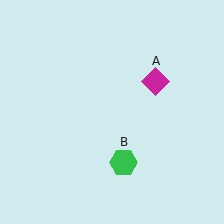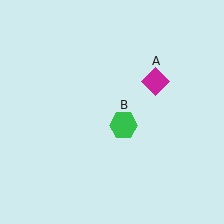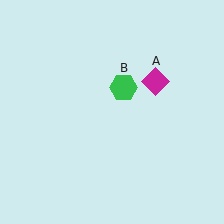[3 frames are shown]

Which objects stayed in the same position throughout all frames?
Magenta diamond (object A) remained stationary.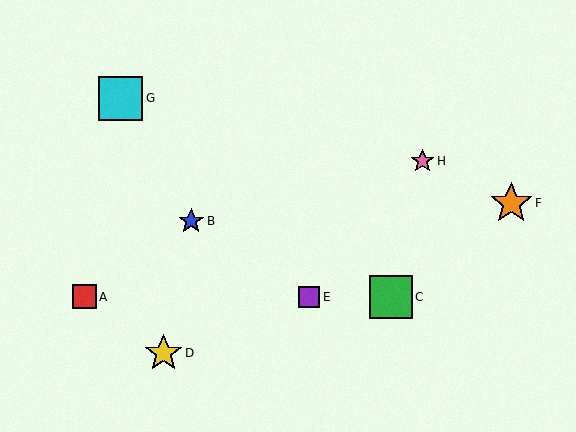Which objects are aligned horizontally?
Objects A, C, E are aligned horizontally.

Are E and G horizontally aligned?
No, E is at y≈297 and G is at y≈98.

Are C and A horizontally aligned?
Yes, both are at y≈297.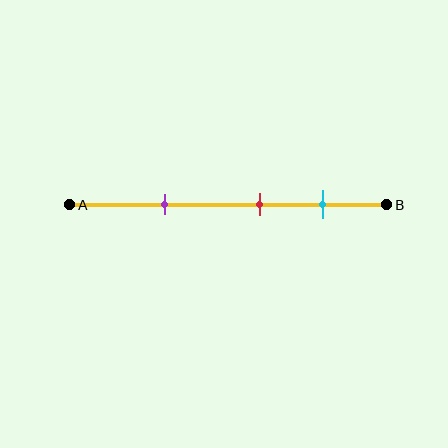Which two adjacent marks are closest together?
The red and cyan marks are the closest adjacent pair.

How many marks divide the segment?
There are 3 marks dividing the segment.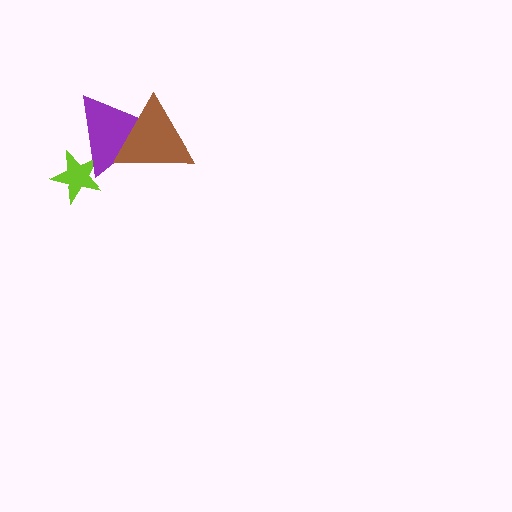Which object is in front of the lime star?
The purple triangle is in front of the lime star.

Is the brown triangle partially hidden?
No, no other shape covers it.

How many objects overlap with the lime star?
1 object overlaps with the lime star.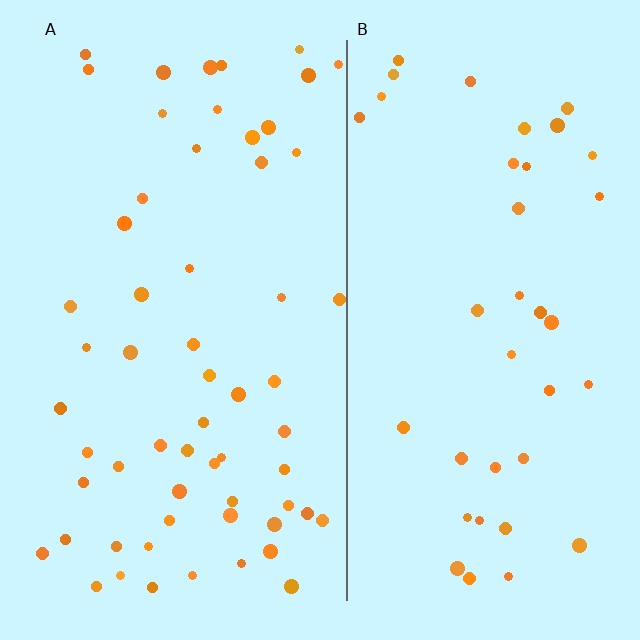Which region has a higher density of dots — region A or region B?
A (the left).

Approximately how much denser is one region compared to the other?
Approximately 1.5× — region A over region B.